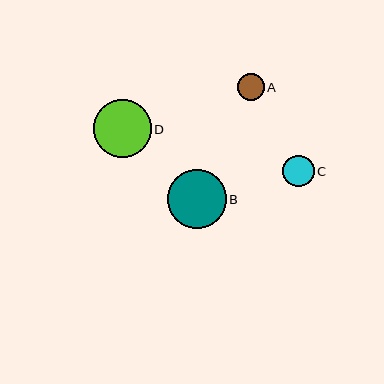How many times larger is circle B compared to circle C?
Circle B is approximately 1.9 times the size of circle C.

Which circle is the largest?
Circle B is the largest with a size of approximately 59 pixels.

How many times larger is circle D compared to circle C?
Circle D is approximately 1.8 times the size of circle C.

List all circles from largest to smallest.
From largest to smallest: B, D, C, A.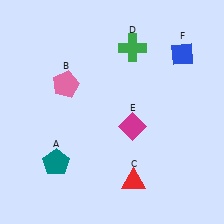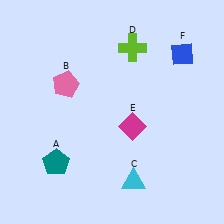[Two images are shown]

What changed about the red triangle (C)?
In Image 1, C is red. In Image 2, it changed to cyan.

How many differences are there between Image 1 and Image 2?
There are 2 differences between the two images.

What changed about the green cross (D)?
In Image 1, D is green. In Image 2, it changed to lime.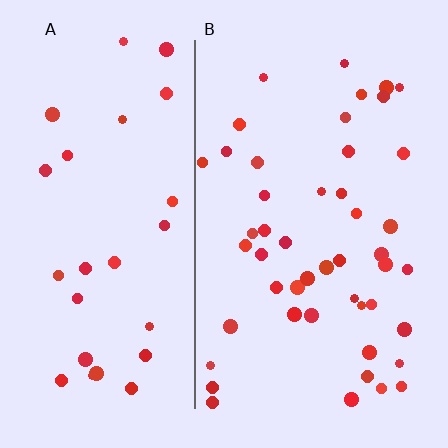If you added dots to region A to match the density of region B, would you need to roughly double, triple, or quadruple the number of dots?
Approximately double.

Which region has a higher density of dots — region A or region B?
B (the right).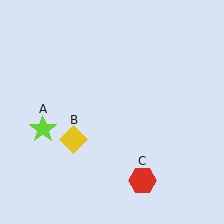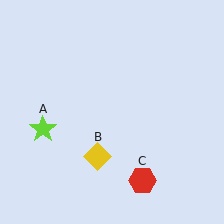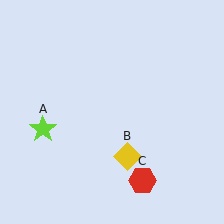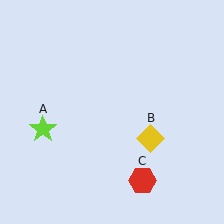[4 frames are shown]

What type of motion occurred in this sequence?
The yellow diamond (object B) rotated counterclockwise around the center of the scene.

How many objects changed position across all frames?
1 object changed position: yellow diamond (object B).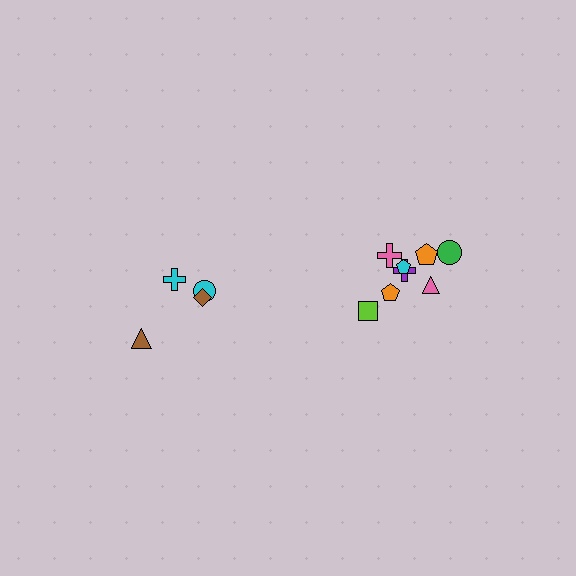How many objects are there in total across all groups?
There are 12 objects.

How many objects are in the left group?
There are 4 objects.